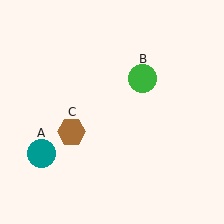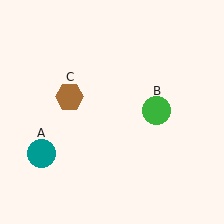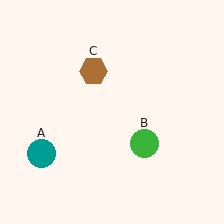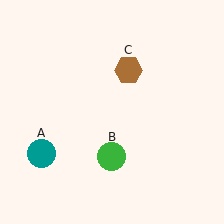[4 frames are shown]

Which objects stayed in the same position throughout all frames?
Teal circle (object A) remained stationary.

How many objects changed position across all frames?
2 objects changed position: green circle (object B), brown hexagon (object C).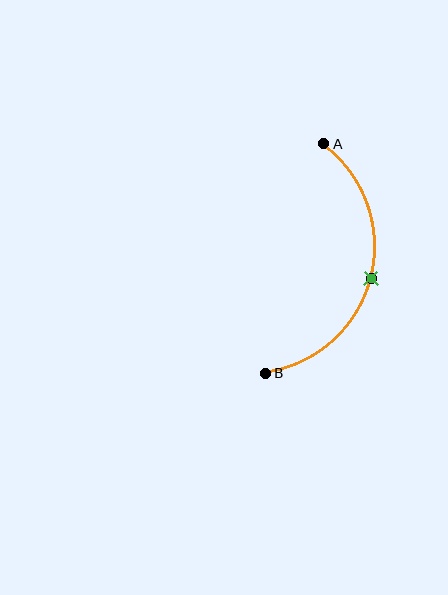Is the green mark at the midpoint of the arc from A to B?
Yes. The green mark lies on the arc at equal arc-length from both A and B — it is the arc midpoint.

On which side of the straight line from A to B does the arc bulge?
The arc bulges to the right of the straight line connecting A and B.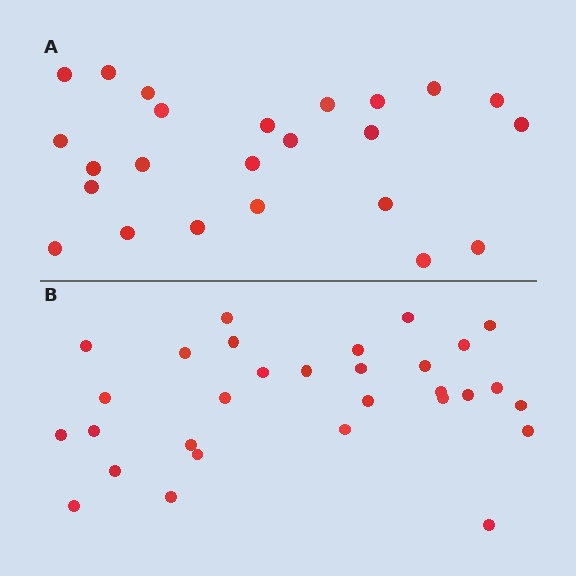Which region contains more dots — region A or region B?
Region B (the bottom region) has more dots.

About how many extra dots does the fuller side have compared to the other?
Region B has about 6 more dots than region A.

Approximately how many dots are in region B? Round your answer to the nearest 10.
About 30 dots.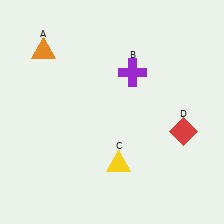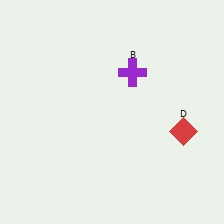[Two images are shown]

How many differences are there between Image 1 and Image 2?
There are 2 differences between the two images.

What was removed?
The yellow triangle (C), the orange triangle (A) were removed in Image 2.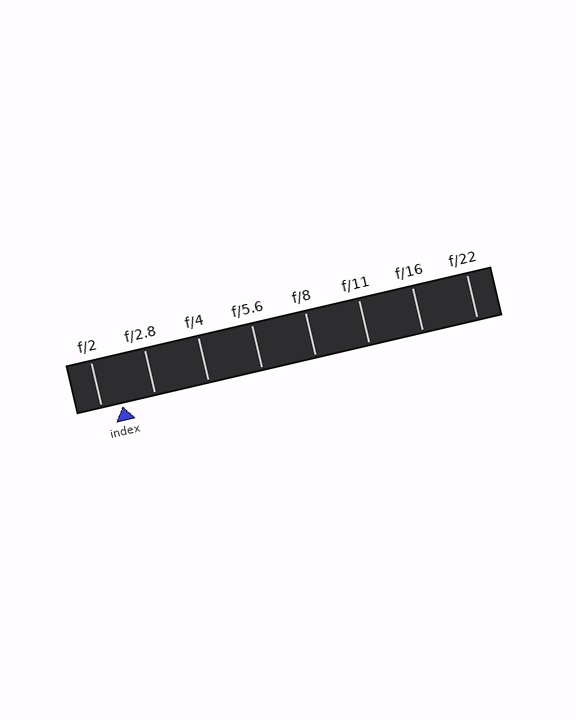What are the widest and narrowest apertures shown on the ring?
The widest aperture shown is f/2 and the narrowest is f/22.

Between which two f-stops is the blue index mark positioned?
The index mark is between f/2 and f/2.8.